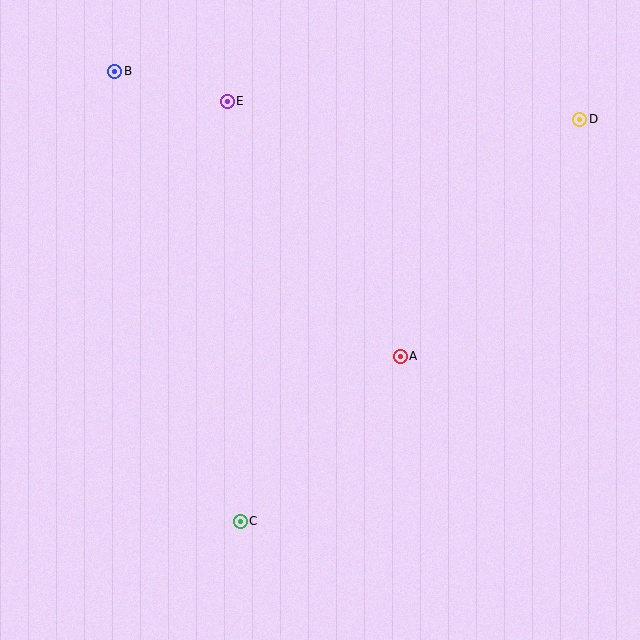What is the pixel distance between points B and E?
The distance between B and E is 117 pixels.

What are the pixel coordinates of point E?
Point E is at (227, 101).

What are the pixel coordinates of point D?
Point D is at (580, 119).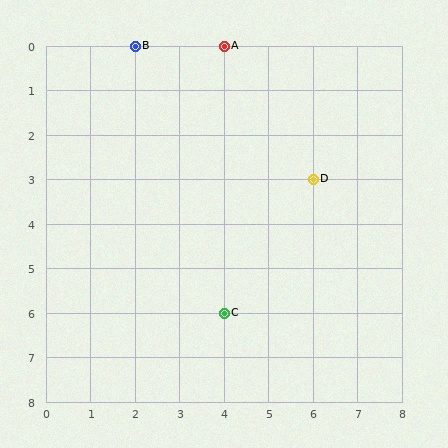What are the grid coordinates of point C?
Point C is at grid coordinates (4, 6).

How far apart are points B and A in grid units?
Points B and A are 2 columns apart.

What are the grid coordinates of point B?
Point B is at grid coordinates (2, 0).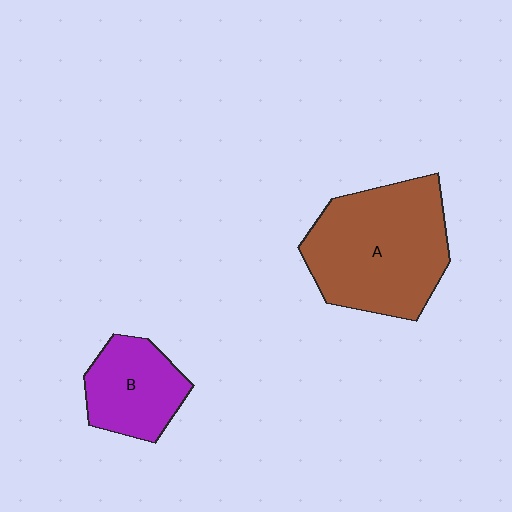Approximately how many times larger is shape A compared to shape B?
Approximately 2.0 times.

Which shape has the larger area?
Shape A (brown).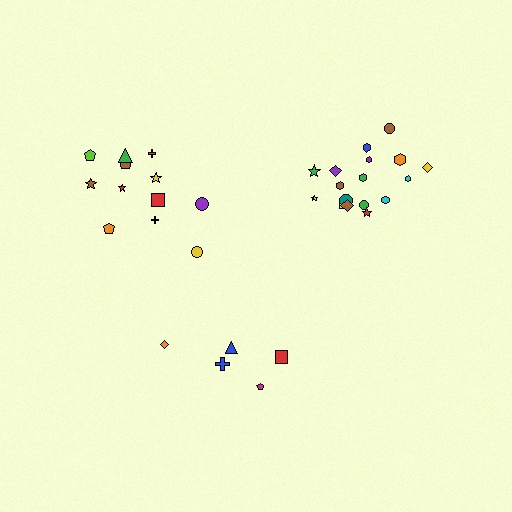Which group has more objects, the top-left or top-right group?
The top-right group.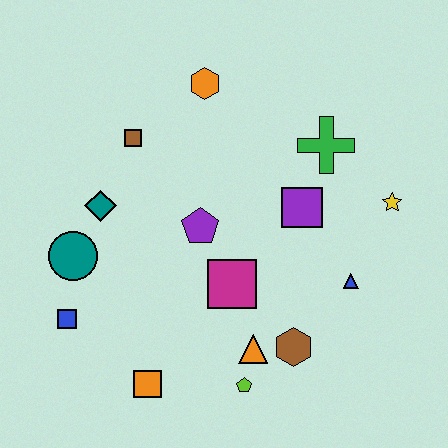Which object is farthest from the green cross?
The blue square is farthest from the green cross.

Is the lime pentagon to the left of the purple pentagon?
No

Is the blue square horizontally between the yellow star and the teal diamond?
No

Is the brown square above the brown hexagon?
Yes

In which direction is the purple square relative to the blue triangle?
The purple square is above the blue triangle.